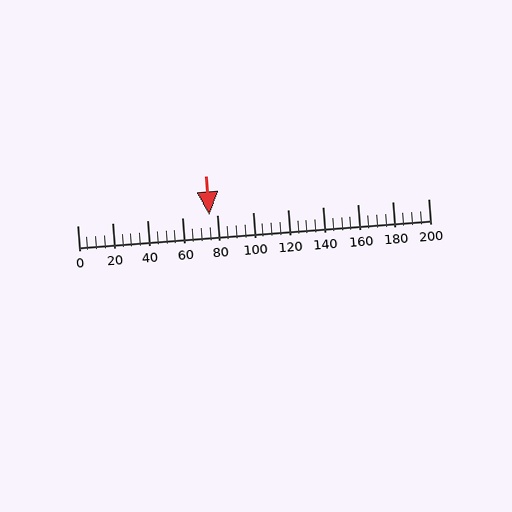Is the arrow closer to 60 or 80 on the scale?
The arrow is closer to 80.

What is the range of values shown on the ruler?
The ruler shows values from 0 to 200.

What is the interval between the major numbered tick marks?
The major tick marks are spaced 20 units apart.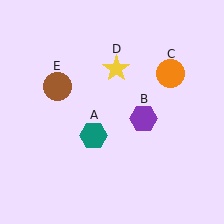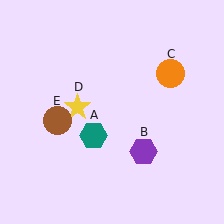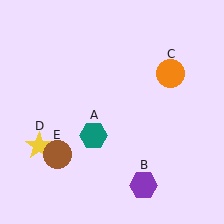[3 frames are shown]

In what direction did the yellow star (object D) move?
The yellow star (object D) moved down and to the left.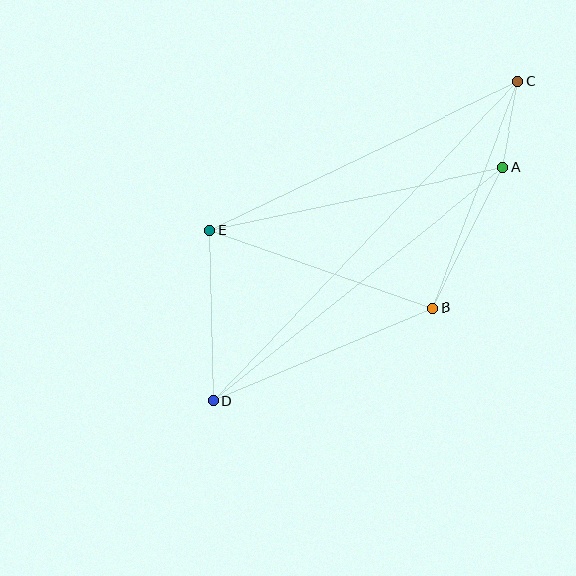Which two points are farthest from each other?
Points C and D are farthest from each other.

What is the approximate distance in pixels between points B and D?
The distance between B and D is approximately 238 pixels.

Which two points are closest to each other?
Points A and C are closest to each other.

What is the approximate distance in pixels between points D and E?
The distance between D and E is approximately 171 pixels.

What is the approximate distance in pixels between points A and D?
The distance between A and D is approximately 372 pixels.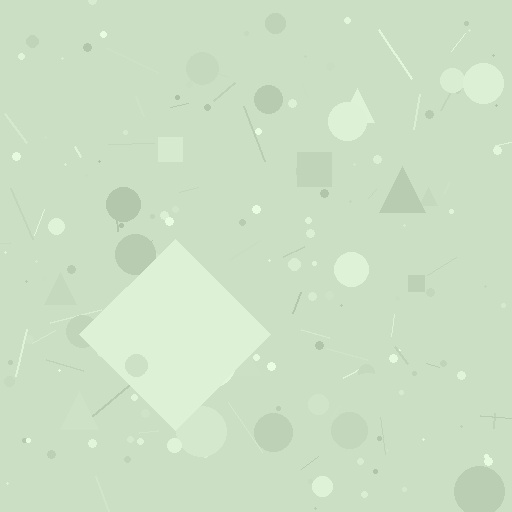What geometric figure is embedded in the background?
A diamond is embedded in the background.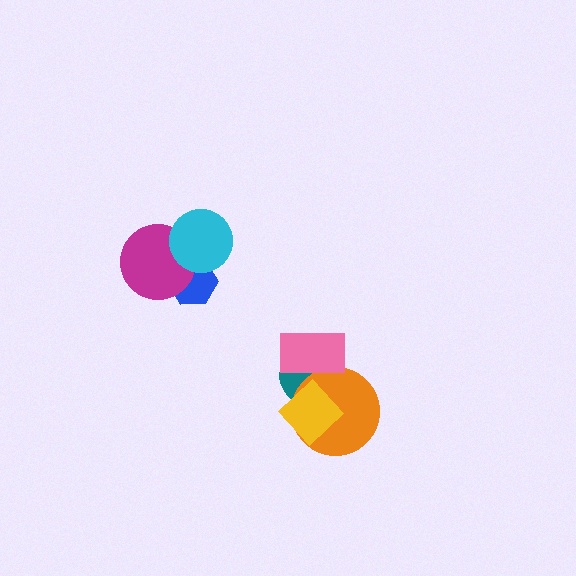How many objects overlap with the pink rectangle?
2 objects overlap with the pink rectangle.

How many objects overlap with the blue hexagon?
2 objects overlap with the blue hexagon.